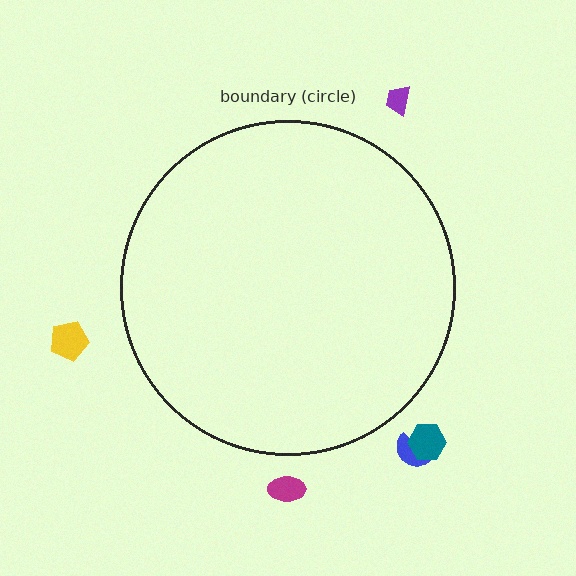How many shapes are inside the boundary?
0 inside, 5 outside.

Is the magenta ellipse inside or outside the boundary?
Outside.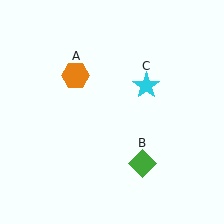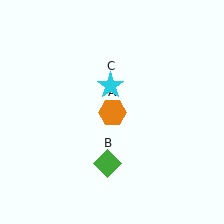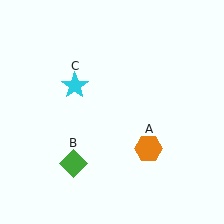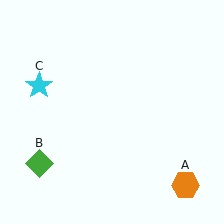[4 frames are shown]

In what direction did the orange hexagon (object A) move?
The orange hexagon (object A) moved down and to the right.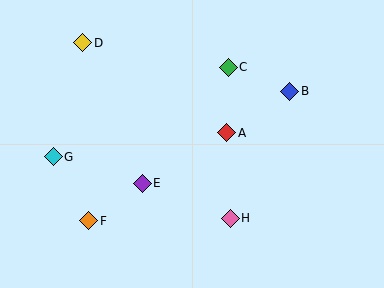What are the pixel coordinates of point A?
Point A is at (227, 133).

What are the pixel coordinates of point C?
Point C is at (228, 67).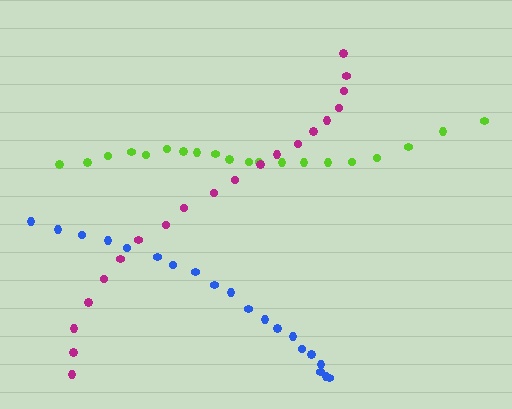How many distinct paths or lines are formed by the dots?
There are 3 distinct paths.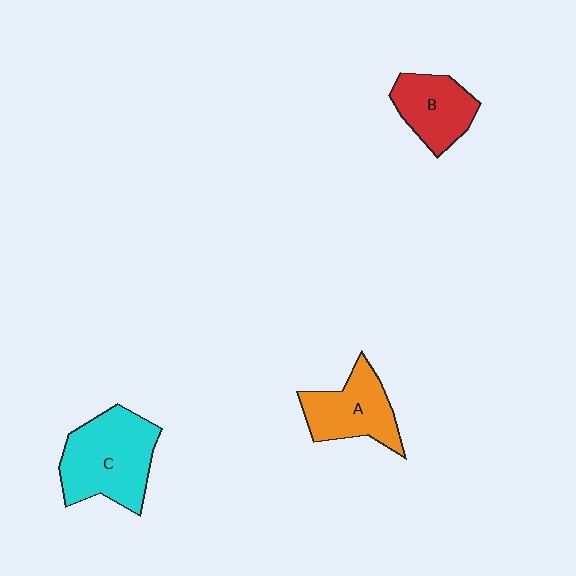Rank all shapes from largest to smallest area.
From largest to smallest: C (cyan), A (orange), B (red).